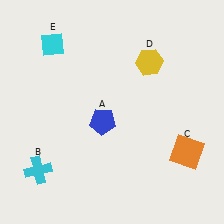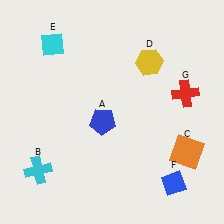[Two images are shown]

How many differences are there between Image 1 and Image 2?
There are 2 differences between the two images.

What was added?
A blue diamond (F), a red cross (G) were added in Image 2.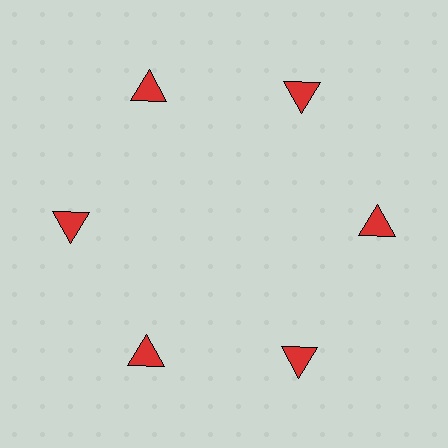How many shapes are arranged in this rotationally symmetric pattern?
There are 6 shapes, arranged in 6 groups of 1.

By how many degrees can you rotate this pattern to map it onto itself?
The pattern maps onto itself every 60 degrees of rotation.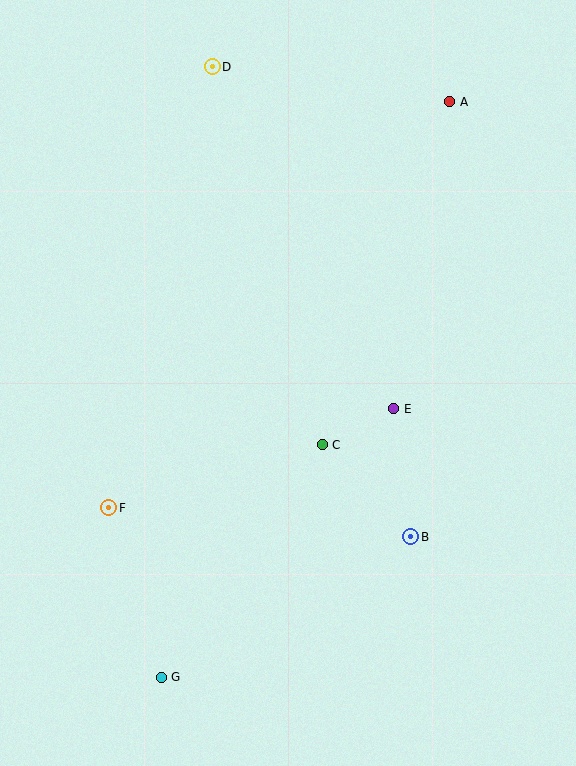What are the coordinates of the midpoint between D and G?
The midpoint between D and G is at (187, 372).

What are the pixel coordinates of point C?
Point C is at (322, 445).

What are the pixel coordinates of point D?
Point D is at (212, 67).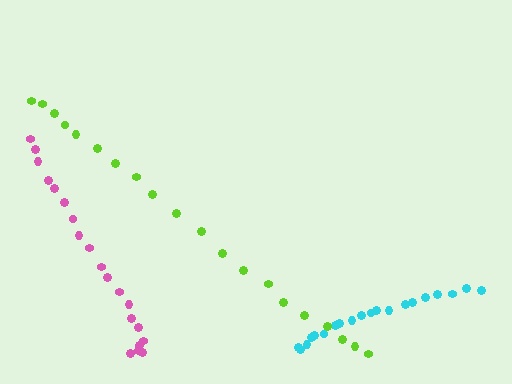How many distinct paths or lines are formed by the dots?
There are 3 distinct paths.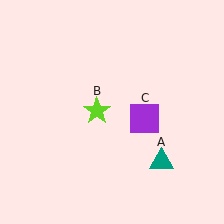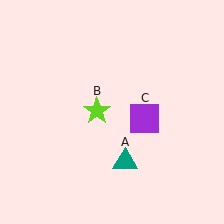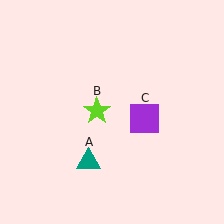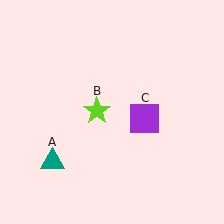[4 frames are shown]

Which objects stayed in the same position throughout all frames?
Lime star (object B) and purple square (object C) remained stationary.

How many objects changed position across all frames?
1 object changed position: teal triangle (object A).